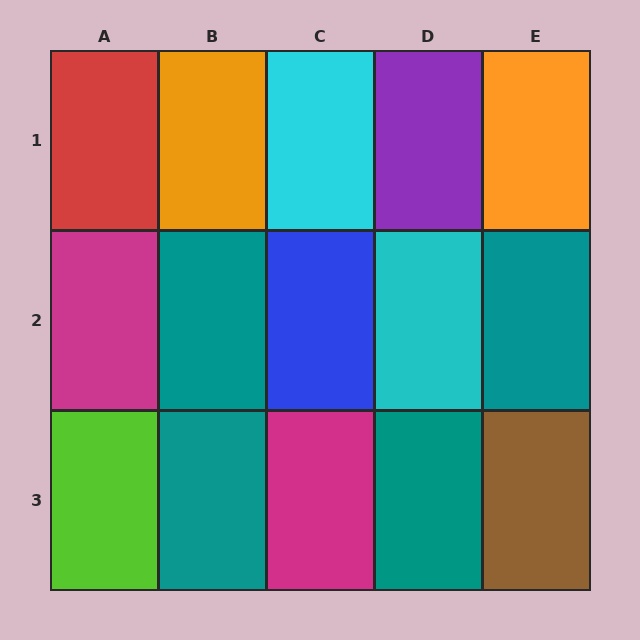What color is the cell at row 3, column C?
Magenta.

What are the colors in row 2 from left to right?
Magenta, teal, blue, cyan, teal.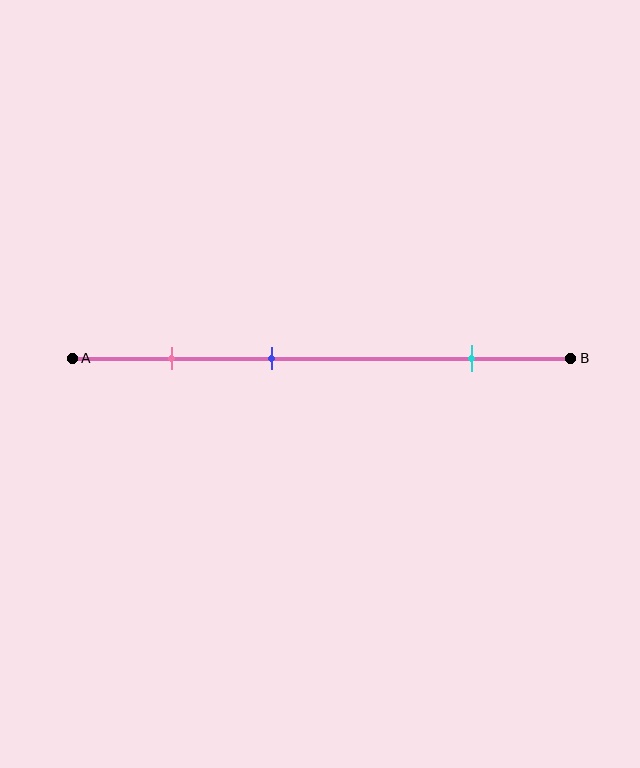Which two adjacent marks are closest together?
The pink and blue marks are the closest adjacent pair.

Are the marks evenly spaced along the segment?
No, the marks are not evenly spaced.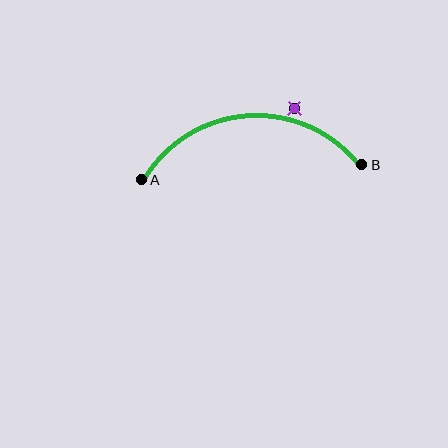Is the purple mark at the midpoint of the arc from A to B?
No — the purple mark does not lie on the arc at all. It sits slightly outside the curve.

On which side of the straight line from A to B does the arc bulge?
The arc bulges above the straight line connecting A and B.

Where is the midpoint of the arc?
The arc midpoint is the point on the curve farthest from the straight line joining A and B. It sits above that line.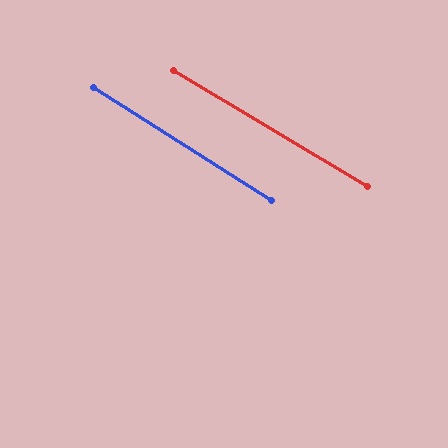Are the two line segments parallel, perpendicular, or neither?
Parallel — their directions differ by only 1.8°.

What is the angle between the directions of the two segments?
Approximately 2 degrees.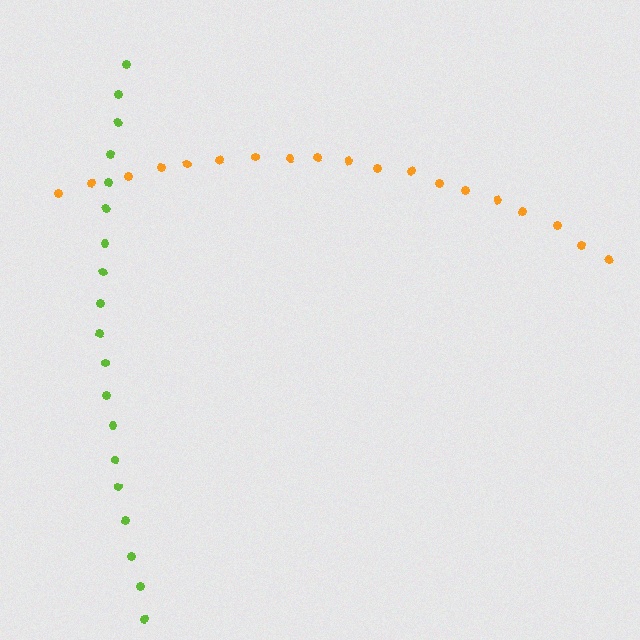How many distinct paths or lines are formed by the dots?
There are 2 distinct paths.